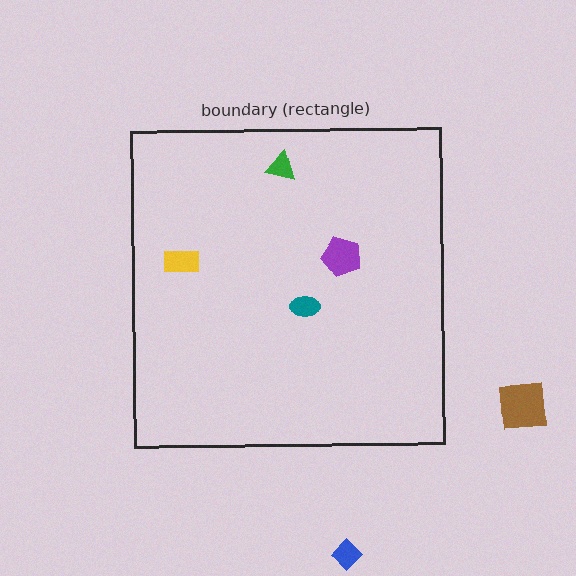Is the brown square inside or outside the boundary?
Outside.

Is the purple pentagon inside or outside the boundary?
Inside.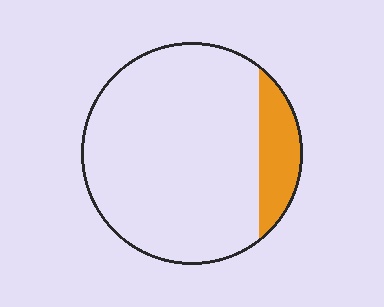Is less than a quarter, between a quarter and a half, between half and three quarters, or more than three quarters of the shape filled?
Less than a quarter.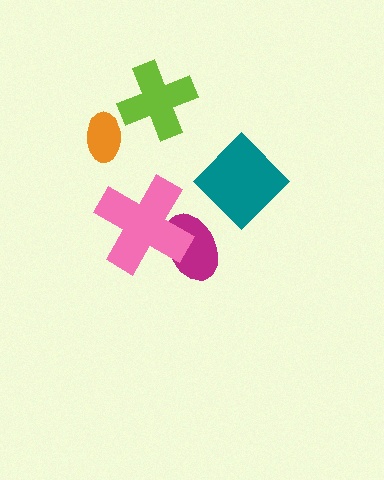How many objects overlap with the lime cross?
0 objects overlap with the lime cross.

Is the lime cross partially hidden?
No, no other shape covers it.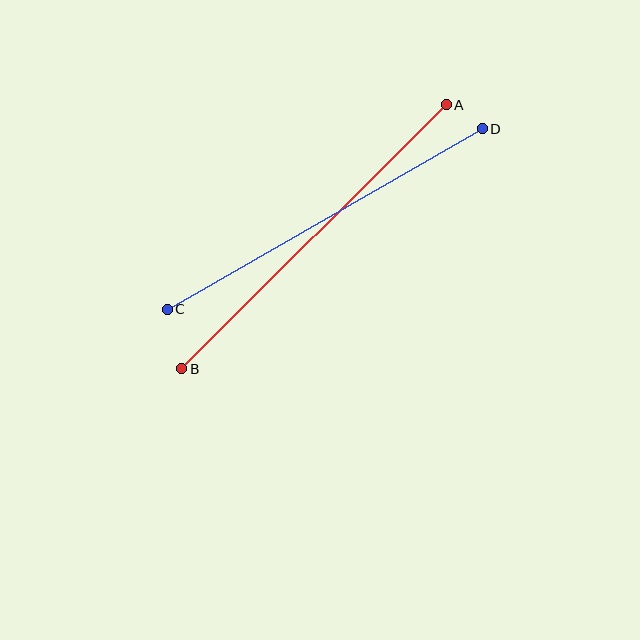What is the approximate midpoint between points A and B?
The midpoint is at approximately (314, 237) pixels.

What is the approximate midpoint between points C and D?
The midpoint is at approximately (325, 219) pixels.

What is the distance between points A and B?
The distance is approximately 374 pixels.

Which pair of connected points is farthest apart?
Points A and B are farthest apart.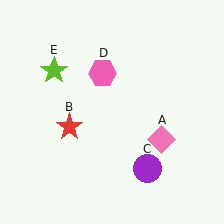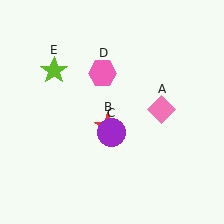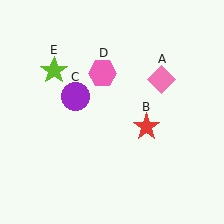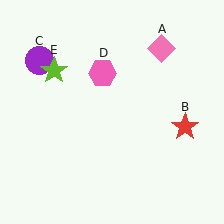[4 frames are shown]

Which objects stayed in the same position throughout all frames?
Pink hexagon (object D) and lime star (object E) remained stationary.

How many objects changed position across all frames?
3 objects changed position: pink diamond (object A), red star (object B), purple circle (object C).